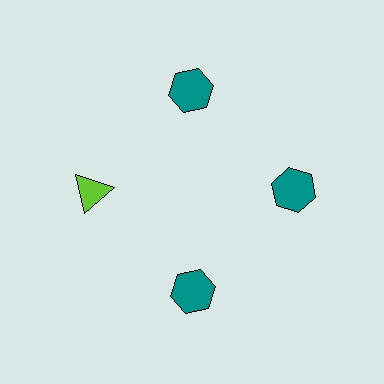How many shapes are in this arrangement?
There are 4 shapes arranged in a ring pattern.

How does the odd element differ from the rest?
It differs in both color (lime instead of teal) and shape (triangle instead of hexagon).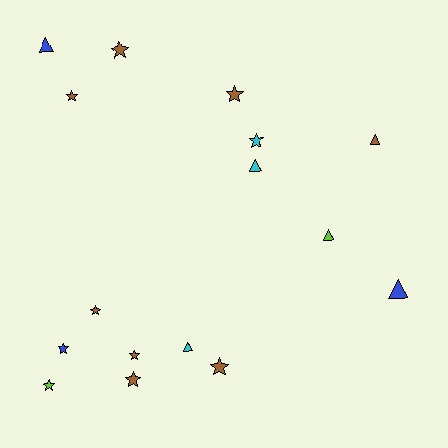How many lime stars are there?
There is 1 lime star.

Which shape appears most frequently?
Star, with 10 objects.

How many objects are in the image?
There are 16 objects.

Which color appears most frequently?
Brown, with 8 objects.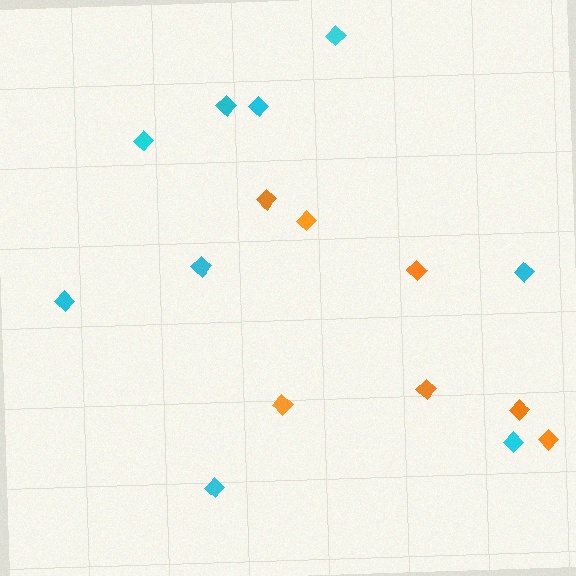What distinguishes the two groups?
There are 2 groups: one group of cyan diamonds (9) and one group of orange diamonds (7).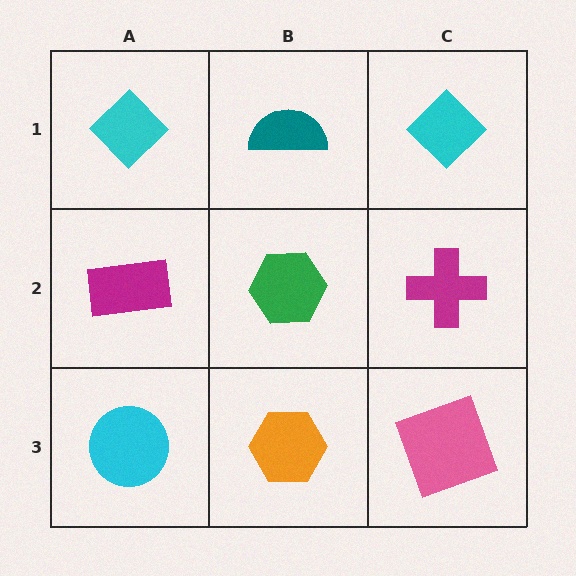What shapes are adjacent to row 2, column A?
A cyan diamond (row 1, column A), a cyan circle (row 3, column A), a green hexagon (row 2, column B).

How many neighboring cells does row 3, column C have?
2.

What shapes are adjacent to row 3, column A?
A magenta rectangle (row 2, column A), an orange hexagon (row 3, column B).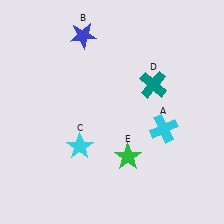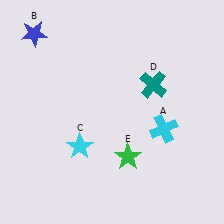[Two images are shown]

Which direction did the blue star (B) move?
The blue star (B) moved left.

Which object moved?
The blue star (B) moved left.